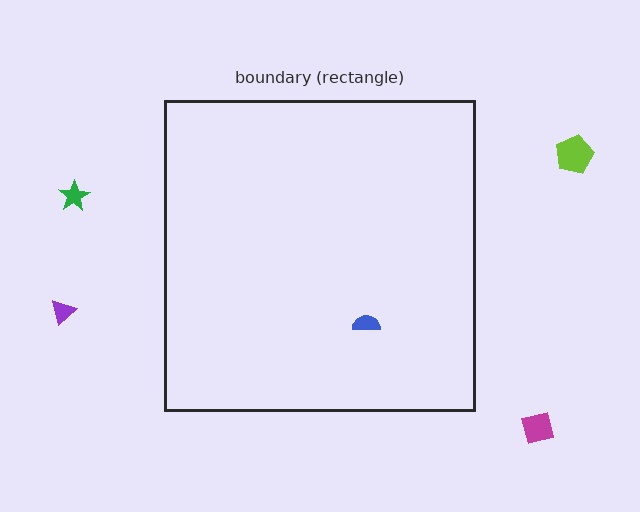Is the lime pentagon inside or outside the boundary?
Outside.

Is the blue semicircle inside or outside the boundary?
Inside.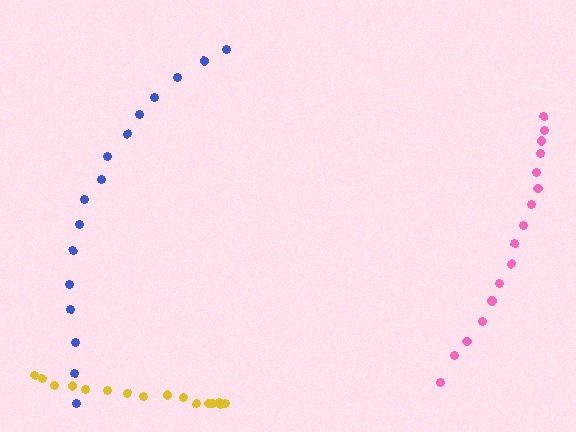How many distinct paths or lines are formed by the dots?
There are 3 distinct paths.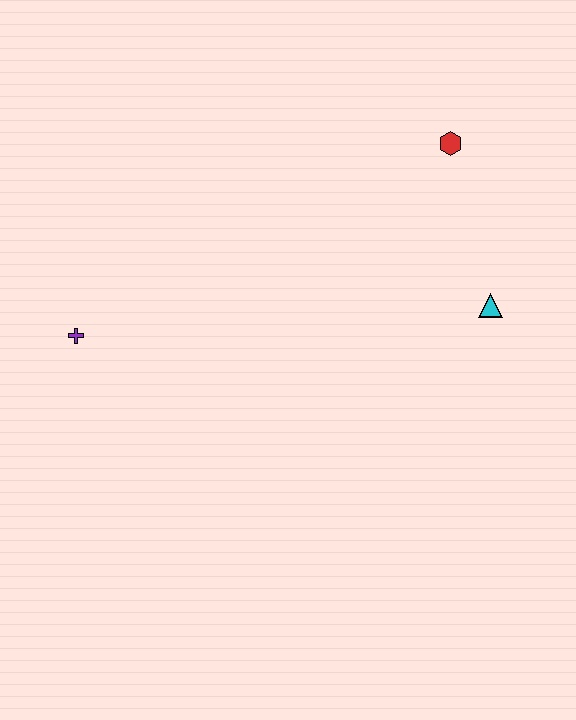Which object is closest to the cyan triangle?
The red hexagon is closest to the cyan triangle.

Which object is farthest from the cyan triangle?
The purple cross is farthest from the cyan triangle.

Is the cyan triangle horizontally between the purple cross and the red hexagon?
No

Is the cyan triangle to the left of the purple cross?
No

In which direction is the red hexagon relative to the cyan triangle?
The red hexagon is above the cyan triangle.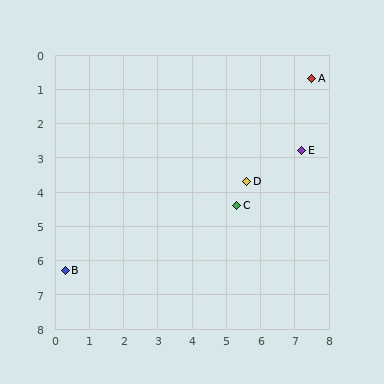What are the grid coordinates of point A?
Point A is at approximately (7.5, 0.7).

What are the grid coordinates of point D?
Point D is at approximately (5.6, 3.7).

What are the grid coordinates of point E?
Point E is at approximately (7.2, 2.8).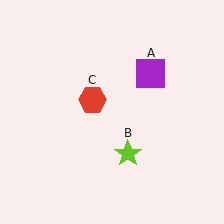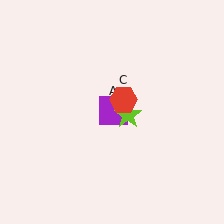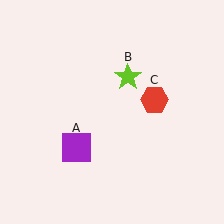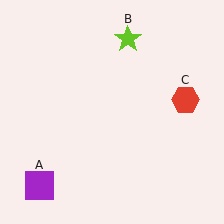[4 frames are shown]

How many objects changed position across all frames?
3 objects changed position: purple square (object A), lime star (object B), red hexagon (object C).